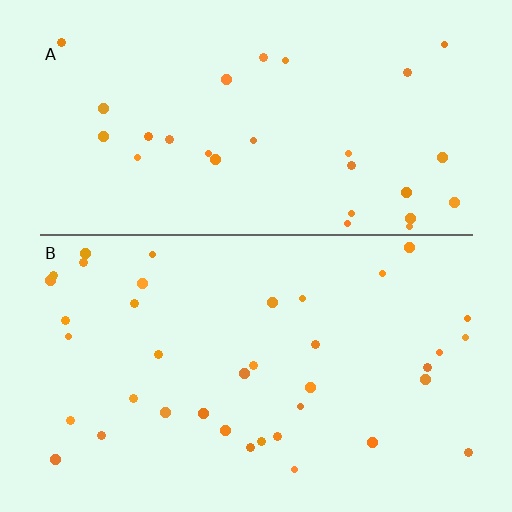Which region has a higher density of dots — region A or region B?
B (the bottom).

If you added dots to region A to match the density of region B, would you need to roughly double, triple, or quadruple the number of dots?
Approximately double.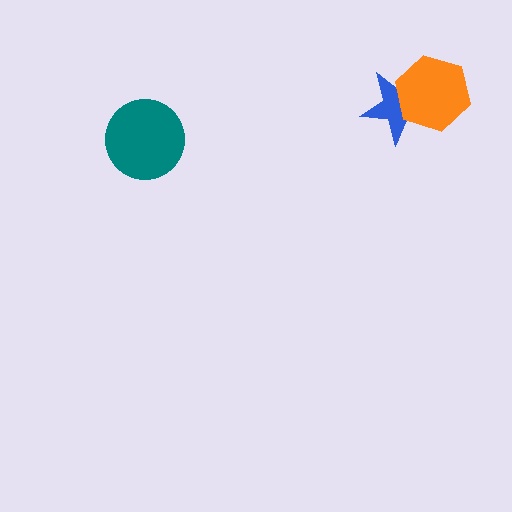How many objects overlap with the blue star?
1 object overlaps with the blue star.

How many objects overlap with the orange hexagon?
1 object overlaps with the orange hexagon.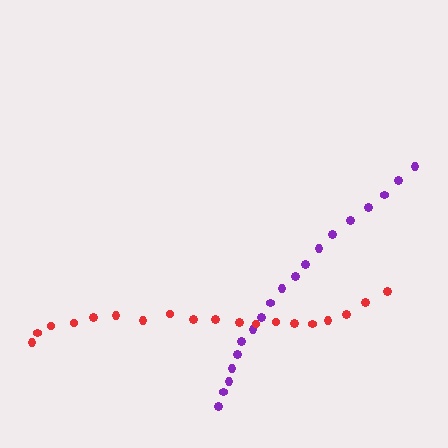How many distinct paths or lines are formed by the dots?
There are 2 distinct paths.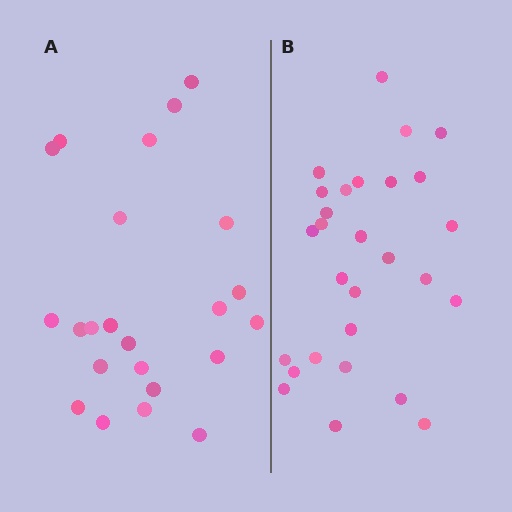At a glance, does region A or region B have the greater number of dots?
Region B (the right region) has more dots.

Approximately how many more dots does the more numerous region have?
Region B has about 5 more dots than region A.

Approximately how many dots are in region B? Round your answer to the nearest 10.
About 30 dots. (The exact count is 28, which rounds to 30.)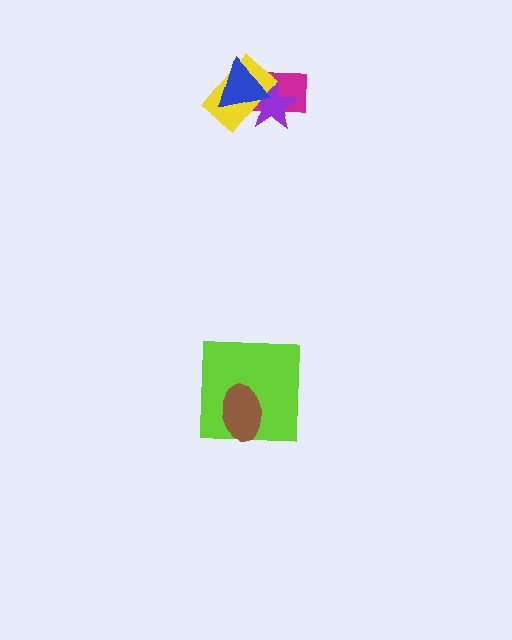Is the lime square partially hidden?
Yes, it is partially covered by another shape.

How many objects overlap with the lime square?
1 object overlaps with the lime square.